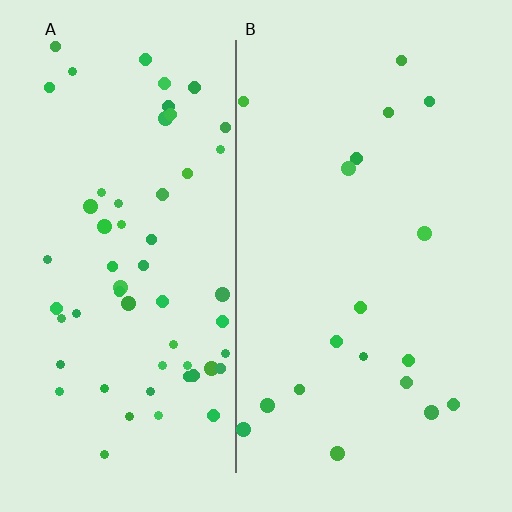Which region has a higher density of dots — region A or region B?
A (the left).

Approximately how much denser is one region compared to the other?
Approximately 3.2× — region A over region B.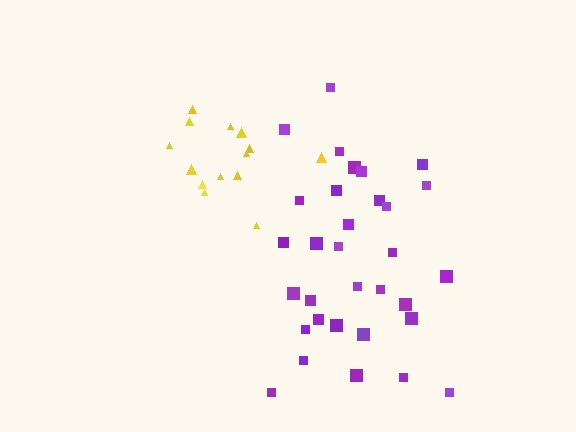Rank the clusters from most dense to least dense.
yellow, purple.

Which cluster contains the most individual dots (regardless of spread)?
Purple (32).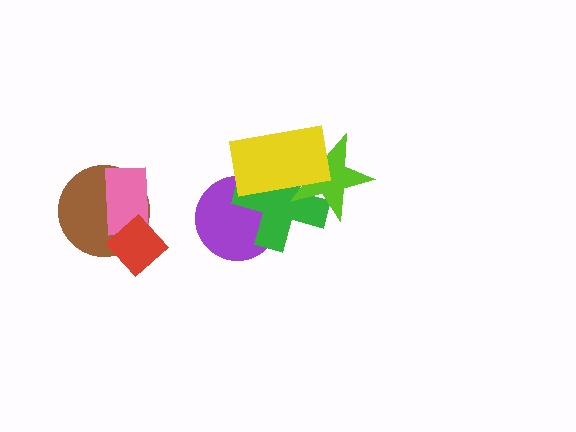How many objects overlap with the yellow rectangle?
3 objects overlap with the yellow rectangle.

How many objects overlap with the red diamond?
2 objects overlap with the red diamond.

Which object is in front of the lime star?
The yellow rectangle is in front of the lime star.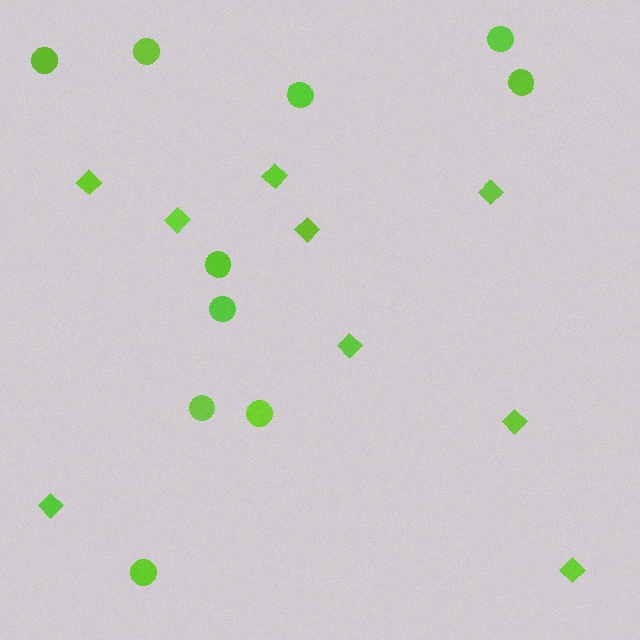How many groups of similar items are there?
There are 2 groups: one group of diamonds (9) and one group of circles (10).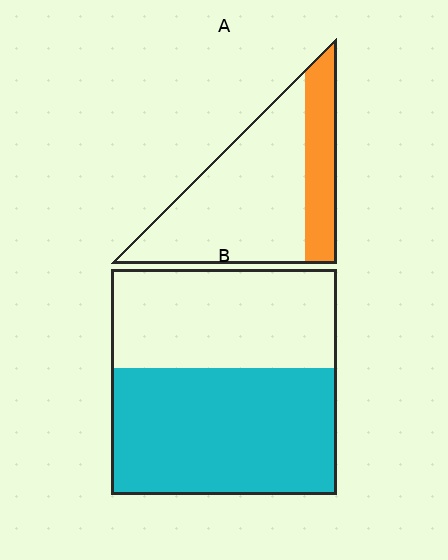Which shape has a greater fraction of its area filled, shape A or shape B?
Shape B.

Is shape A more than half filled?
No.